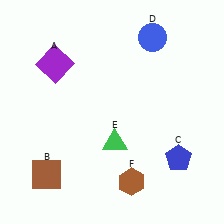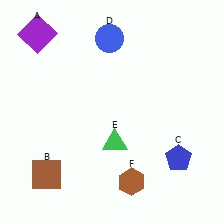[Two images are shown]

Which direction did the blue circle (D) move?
The blue circle (D) moved left.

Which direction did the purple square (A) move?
The purple square (A) moved up.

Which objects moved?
The objects that moved are: the purple square (A), the blue circle (D).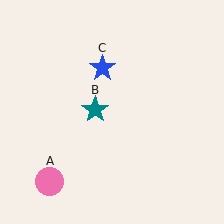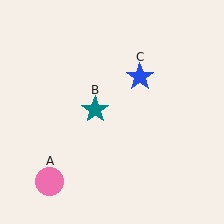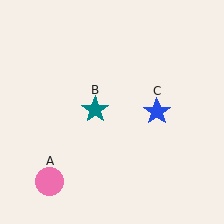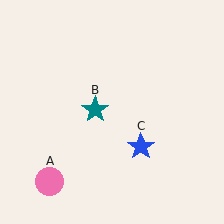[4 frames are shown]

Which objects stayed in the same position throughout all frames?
Pink circle (object A) and teal star (object B) remained stationary.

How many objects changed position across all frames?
1 object changed position: blue star (object C).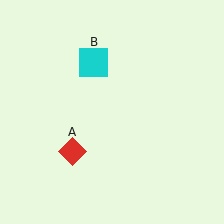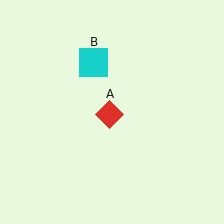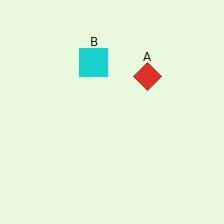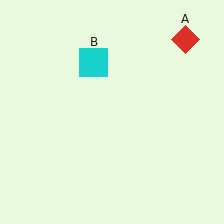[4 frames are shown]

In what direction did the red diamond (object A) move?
The red diamond (object A) moved up and to the right.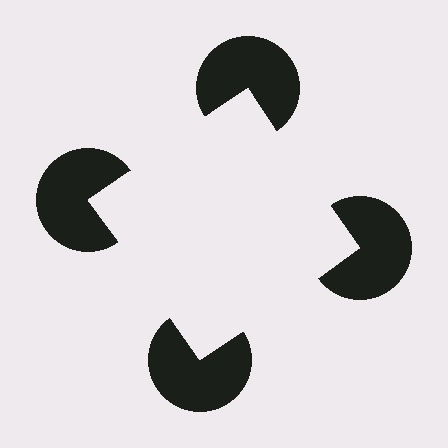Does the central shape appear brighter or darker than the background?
It typically appears slightly brighter than the background, even though no actual brightness change is drawn.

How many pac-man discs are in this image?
There are 4 — one at each vertex of the illusory square.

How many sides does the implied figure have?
4 sides.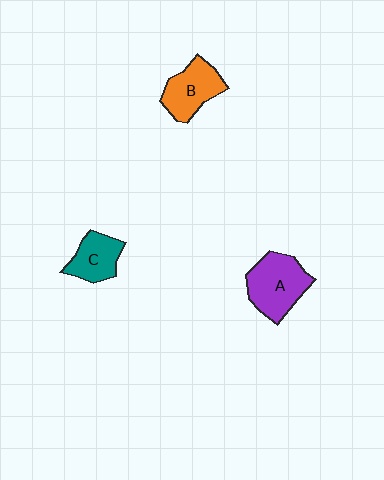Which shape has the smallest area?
Shape C (teal).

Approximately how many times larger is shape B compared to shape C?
Approximately 1.2 times.